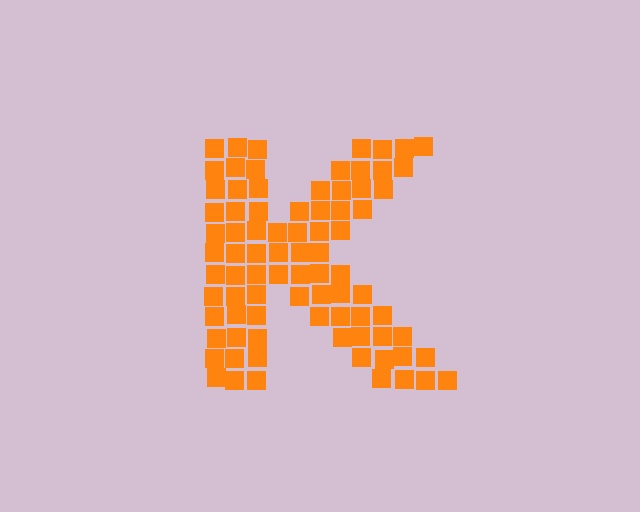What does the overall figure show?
The overall figure shows the letter K.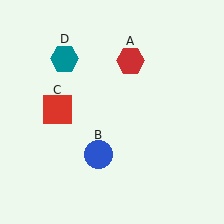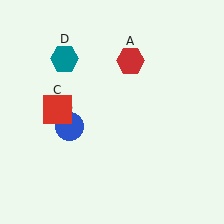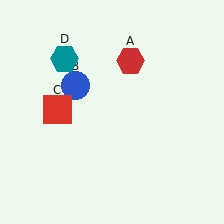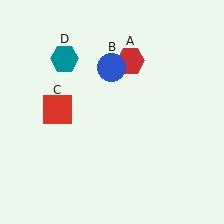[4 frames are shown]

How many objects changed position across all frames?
1 object changed position: blue circle (object B).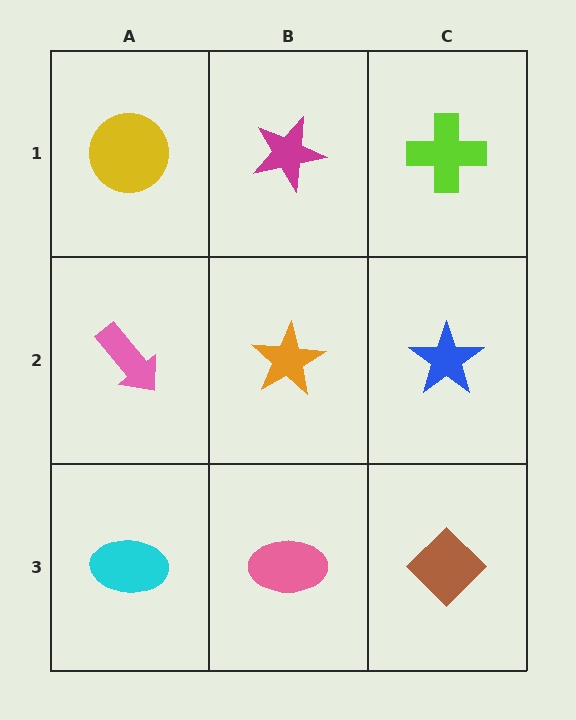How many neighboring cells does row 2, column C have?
3.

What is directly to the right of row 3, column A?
A pink ellipse.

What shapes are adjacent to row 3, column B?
An orange star (row 2, column B), a cyan ellipse (row 3, column A), a brown diamond (row 3, column C).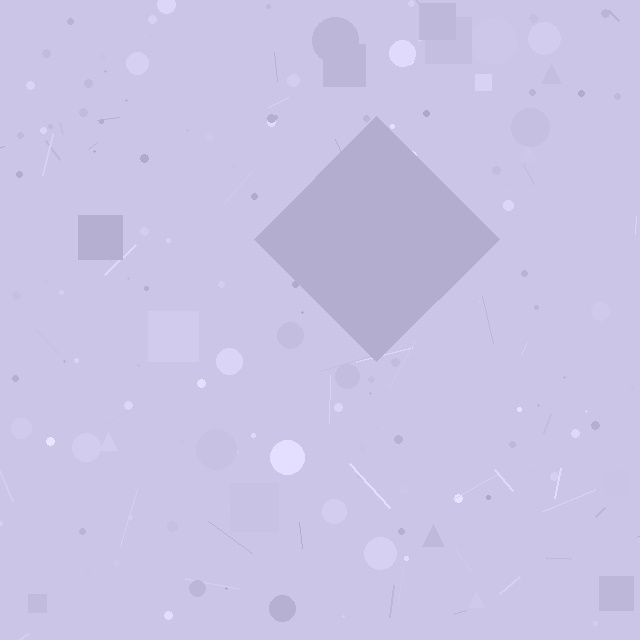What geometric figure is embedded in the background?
A diamond is embedded in the background.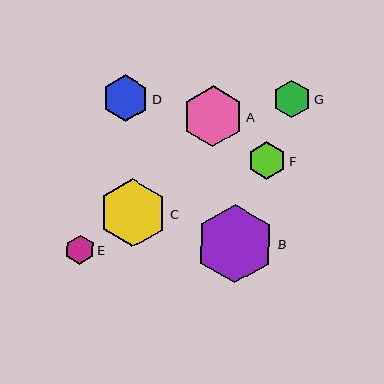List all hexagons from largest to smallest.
From largest to smallest: B, C, A, D, G, F, E.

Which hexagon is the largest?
Hexagon B is the largest with a size of approximately 78 pixels.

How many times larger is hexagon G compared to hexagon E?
Hexagon G is approximately 1.3 times the size of hexagon E.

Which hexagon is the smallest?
Hexagon E is the smallest with a size of approximately 29 pixels.